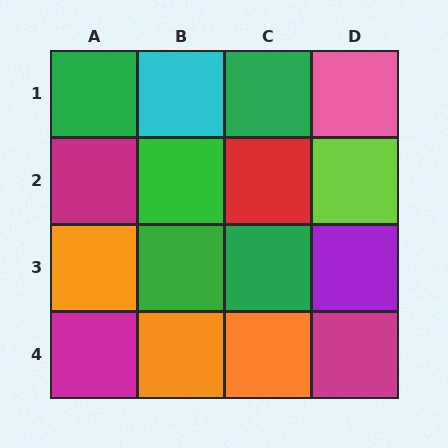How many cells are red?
1 cell is red.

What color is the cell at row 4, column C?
Orange.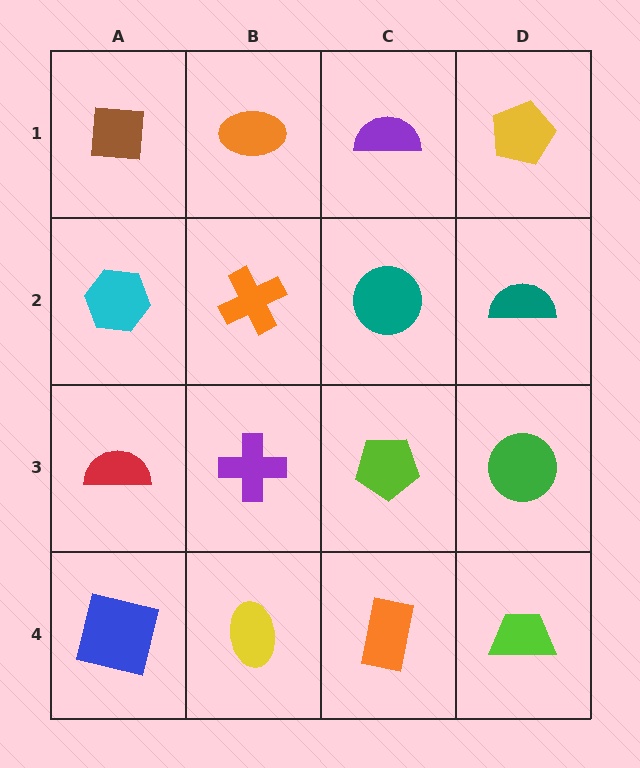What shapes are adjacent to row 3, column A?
A cyan hexagon (row 2, column A), a blue square (row 4, column A), a purple cross (row 3, column B).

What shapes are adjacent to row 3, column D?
A teal semicircle (row 2, column D), a lime trapezoid (row 4, column D), a lime pentagon (row 3, column C).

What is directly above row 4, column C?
A lime pentagon.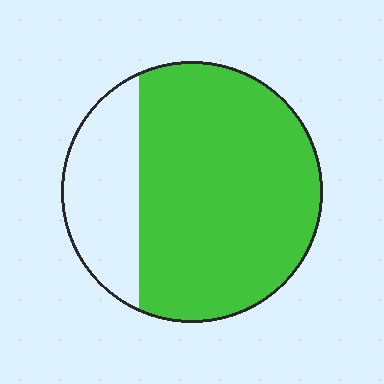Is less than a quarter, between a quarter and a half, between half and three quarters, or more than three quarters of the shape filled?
More than three quarters.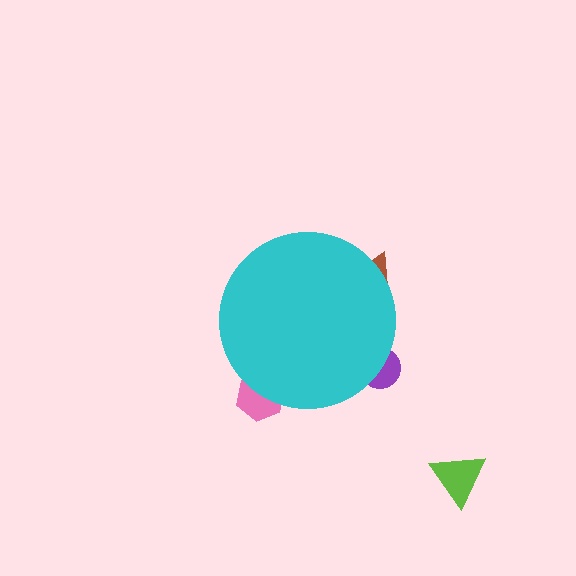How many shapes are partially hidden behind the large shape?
3 shapes are partially hidden.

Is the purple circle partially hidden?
Yes, the purple circle is partially hidden behind the cyan circle.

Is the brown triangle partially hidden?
Yes, the brown triangle is partially hidden behind the cyan circle.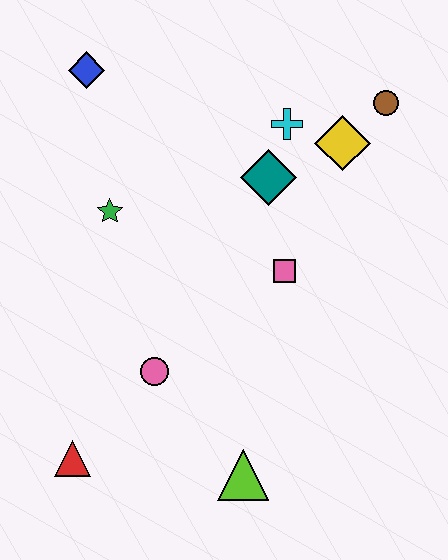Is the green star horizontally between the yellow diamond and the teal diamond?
No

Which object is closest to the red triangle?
The pink circle is closest to the red triangle.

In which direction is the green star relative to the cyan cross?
The green star is to the left of the cyan cross.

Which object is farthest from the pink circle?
The brown circle is farthest from the pink circle.